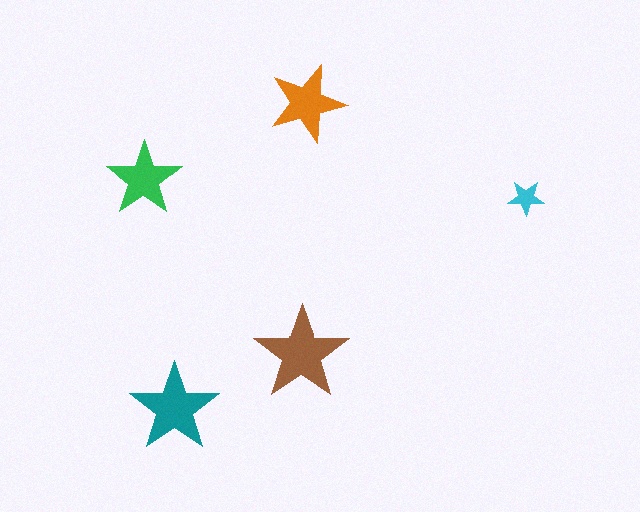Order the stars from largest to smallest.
the brown one, the teal one, the orange one, the green one, the cyan one.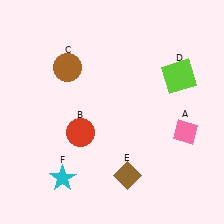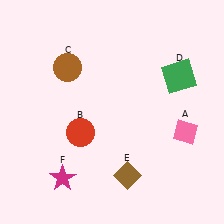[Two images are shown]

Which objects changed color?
D changed from lime to green. F changed from cyan to magenta.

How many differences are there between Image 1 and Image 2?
There are 2 differences between the two images.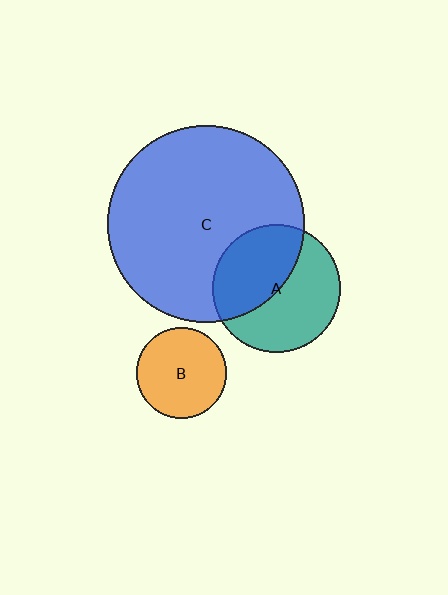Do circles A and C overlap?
Yes.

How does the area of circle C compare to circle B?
Approximately 4.8 times.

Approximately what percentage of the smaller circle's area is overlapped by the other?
Approximately 45%.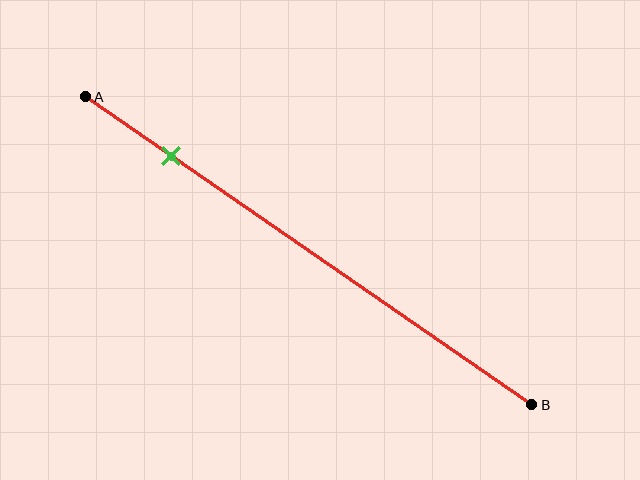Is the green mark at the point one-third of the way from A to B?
No, the mark is at about 20% from A, not at the 33% one-third point.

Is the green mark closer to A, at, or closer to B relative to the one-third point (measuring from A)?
The green mark is closer to point A than the one-third point of segment AB.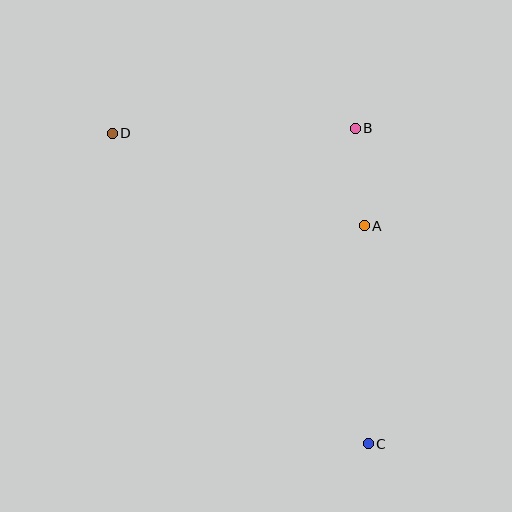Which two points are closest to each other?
Points A and B are closest to each other.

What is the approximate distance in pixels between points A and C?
The distance between A and C is approximately 218 pixels.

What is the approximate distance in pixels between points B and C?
The distance between B and C is approximately 316 pixels.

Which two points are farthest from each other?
Points C and D are farthest from each other.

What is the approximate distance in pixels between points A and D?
The distance between A and D is approximately 269 pixels.